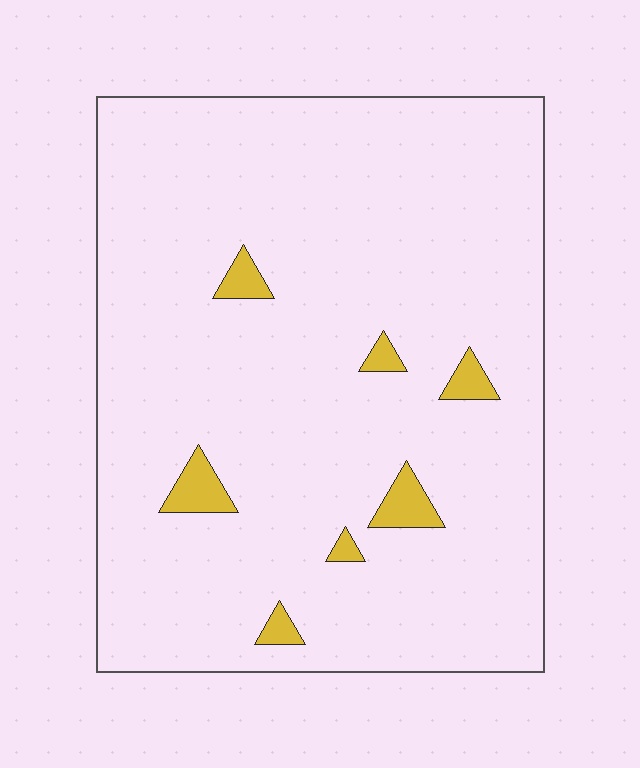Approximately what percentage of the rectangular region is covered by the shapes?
Approximately 5%.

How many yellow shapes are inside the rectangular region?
7.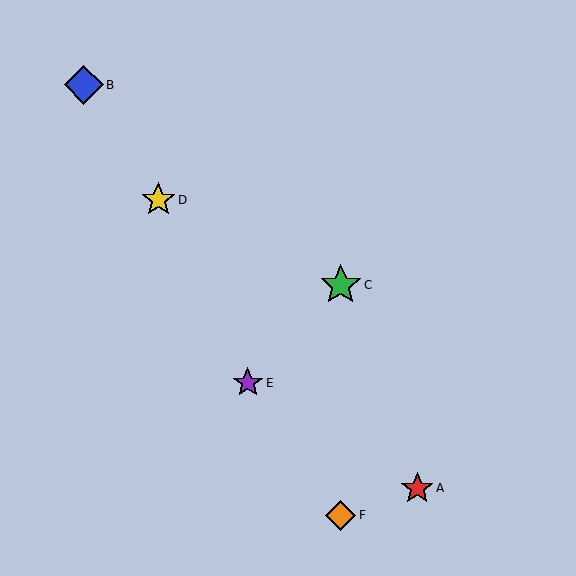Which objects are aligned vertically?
Objects C, F are aligned vertically.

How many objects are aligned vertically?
2 objects (C, F) are aligned vertically.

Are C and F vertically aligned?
Yes, both are at x≈341.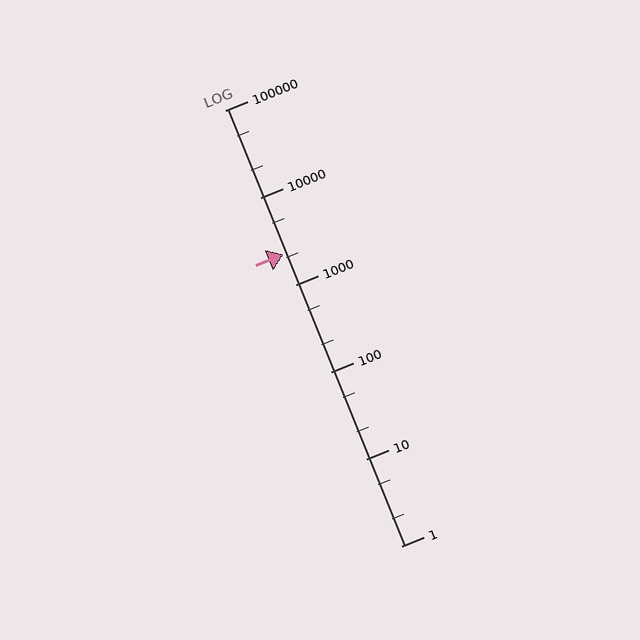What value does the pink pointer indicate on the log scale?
The pointer indicates approximately 2200.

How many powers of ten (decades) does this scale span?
The scale spans 5 decades, from 1 to 100000.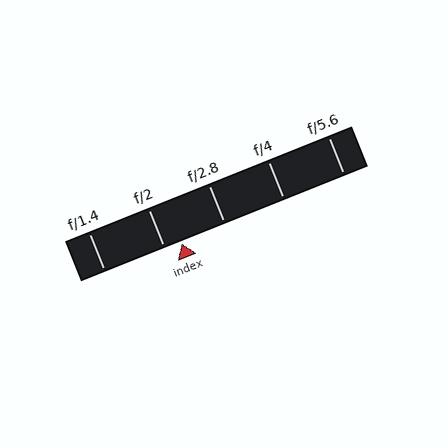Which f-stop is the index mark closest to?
The index mark is closest to f/2.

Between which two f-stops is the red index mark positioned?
The index mark is between f/2 and f/2.8.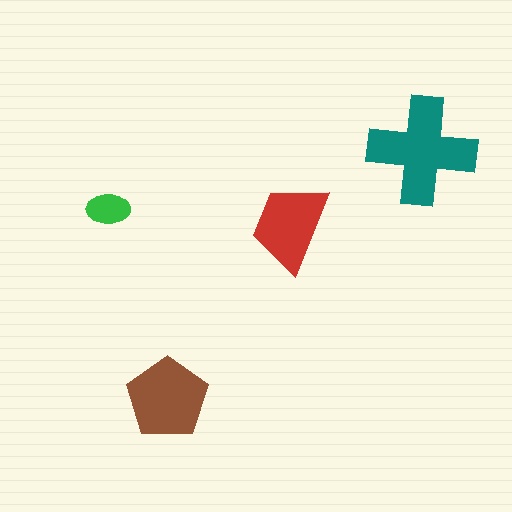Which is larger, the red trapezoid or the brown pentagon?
The brown pentagon.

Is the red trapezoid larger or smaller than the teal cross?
Smaller.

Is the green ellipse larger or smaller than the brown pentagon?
Smaller.